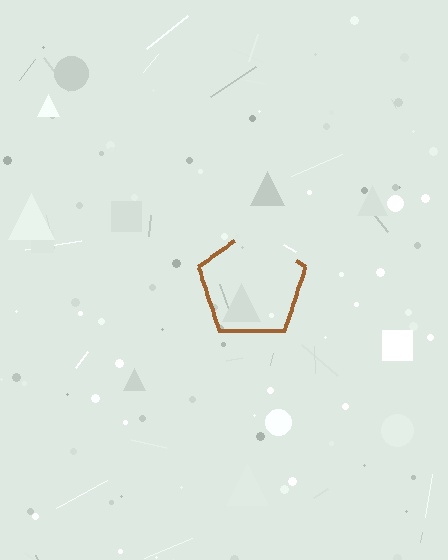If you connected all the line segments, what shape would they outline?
They would outline a pentagon.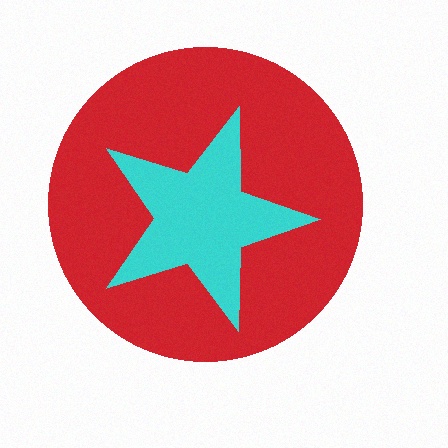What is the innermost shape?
The cyan star.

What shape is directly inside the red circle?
The cyan star.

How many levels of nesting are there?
2.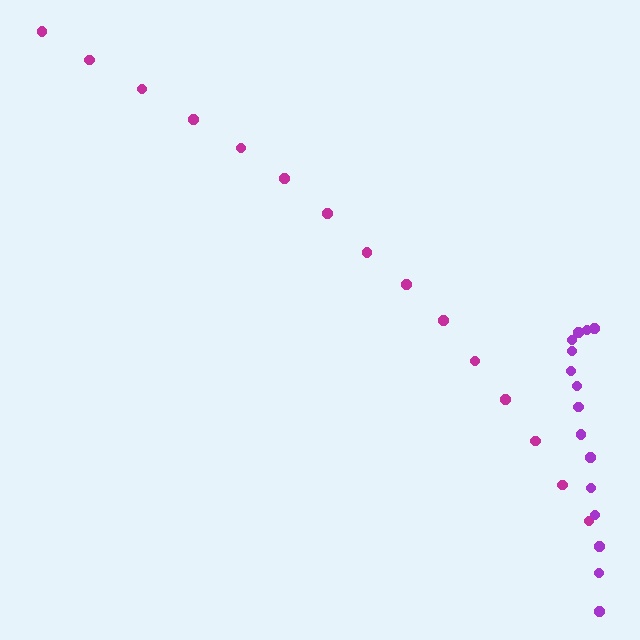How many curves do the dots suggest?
There are 2 distinct paths.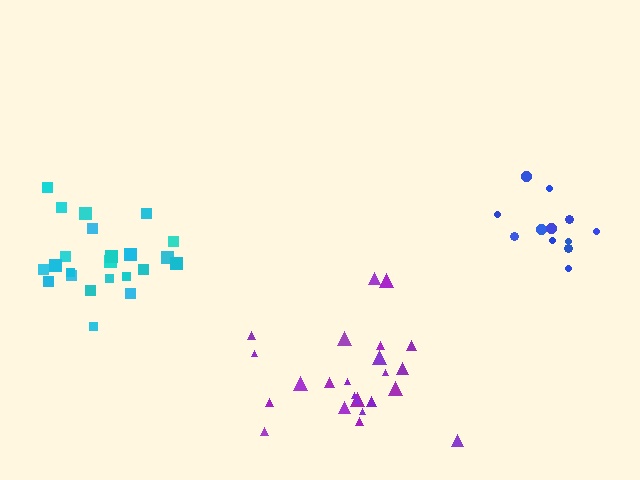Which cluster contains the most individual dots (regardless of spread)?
Purple (24).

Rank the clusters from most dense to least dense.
blue, cyan, purple.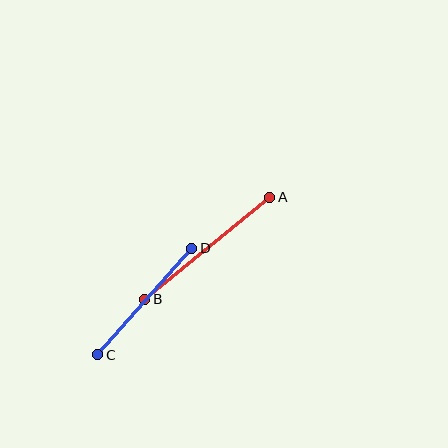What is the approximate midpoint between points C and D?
The midpoint is at approximately (145, 301) pixels.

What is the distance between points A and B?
The distance is approximately 161 pixels.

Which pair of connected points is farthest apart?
Points A and B are farthest apart.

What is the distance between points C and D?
The distance is approximately 142 pixels.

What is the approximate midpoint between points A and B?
The midpoint is at approximately (207, 248) pixels.